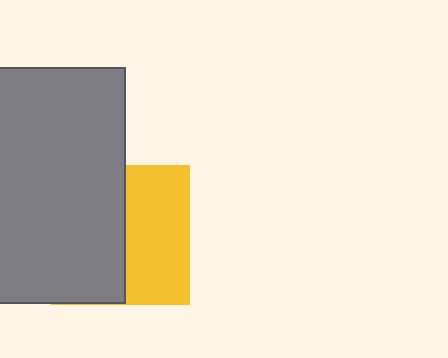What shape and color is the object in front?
The object in front is a gray rectangle.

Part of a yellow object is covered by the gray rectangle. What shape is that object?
It is a square.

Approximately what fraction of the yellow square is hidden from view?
Roughly 53% of the yellow square is hidden behind the gray rectangle.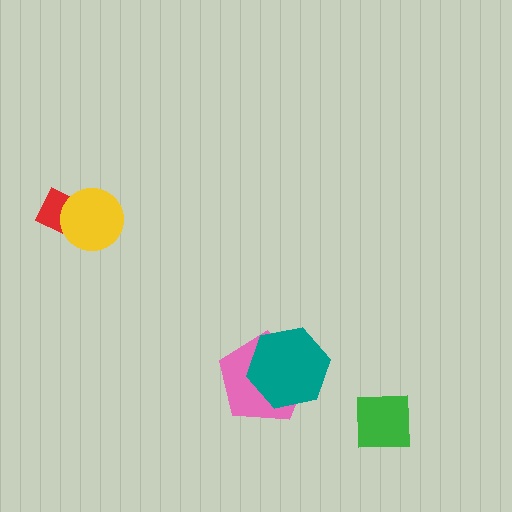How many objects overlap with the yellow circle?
1 object overlaps with the yellow circle.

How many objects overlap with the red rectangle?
1 object overlaps with the red rectangle.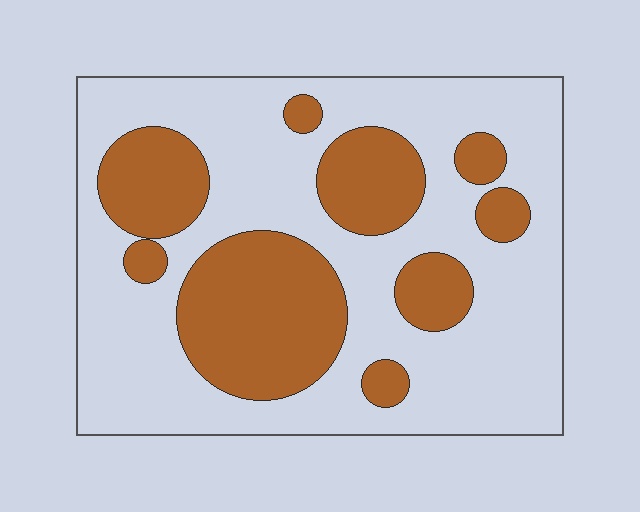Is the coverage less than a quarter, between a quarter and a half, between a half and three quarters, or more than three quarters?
Between a quarter and a half.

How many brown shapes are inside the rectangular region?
9.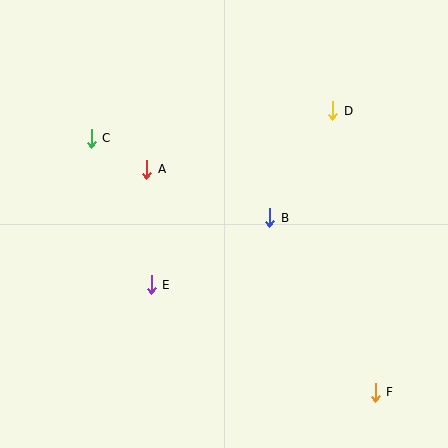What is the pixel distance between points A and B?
The distance between A and B is 132 pixels.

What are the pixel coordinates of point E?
Point E is at (151, 285).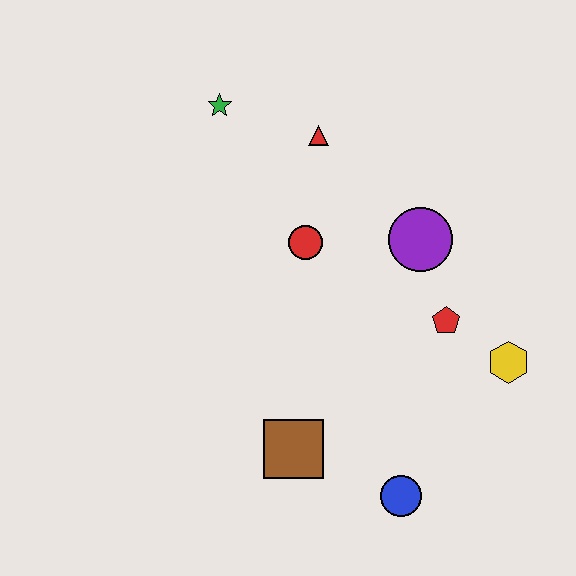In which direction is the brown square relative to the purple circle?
The brown square is below the purple circle.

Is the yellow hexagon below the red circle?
Yes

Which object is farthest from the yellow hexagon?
The green star is farthest from the yellow hexagon.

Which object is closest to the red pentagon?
The yellow hexagon is closest to the red pentagon.